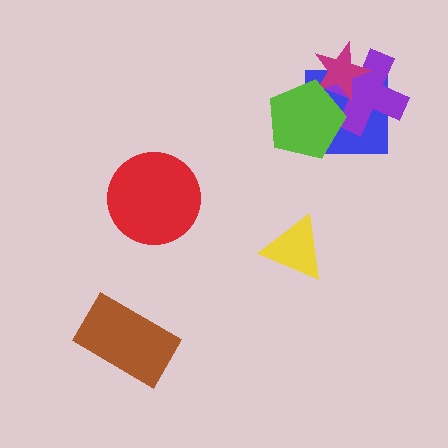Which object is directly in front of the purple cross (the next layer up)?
The magenta star is directly in front of the purple cross.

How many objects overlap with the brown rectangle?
0 objects overlap with the brown rectangle.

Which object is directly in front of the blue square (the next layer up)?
The purple cross is directly in front of the blue square.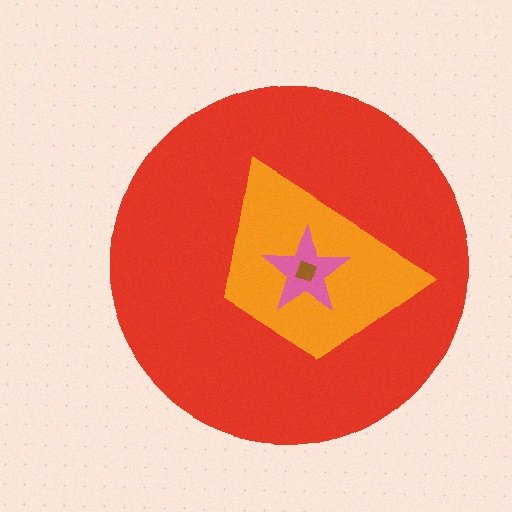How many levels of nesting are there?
4.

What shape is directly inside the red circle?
The orange trapezoid.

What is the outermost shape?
The red circle.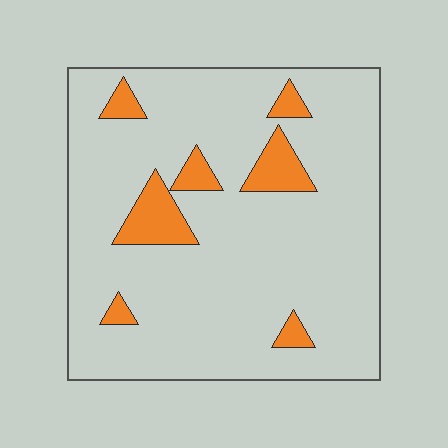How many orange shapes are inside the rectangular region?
7.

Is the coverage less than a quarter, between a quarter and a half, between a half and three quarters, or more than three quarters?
Less than a quarter.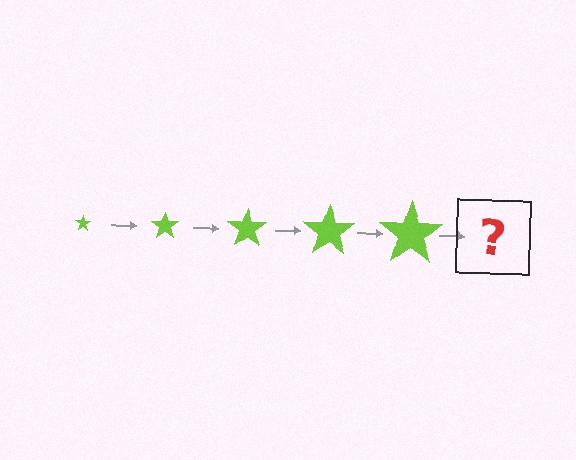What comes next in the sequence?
The next element should be a lime star, larger than the previous one.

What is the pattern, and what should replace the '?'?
The pattern is that the star gets progressively larger each step. The '?' should be a lime star, larger than the previous one.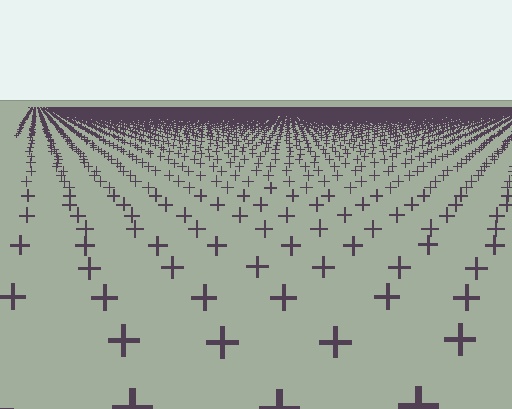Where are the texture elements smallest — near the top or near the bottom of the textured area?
Near the top.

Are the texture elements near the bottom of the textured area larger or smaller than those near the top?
Larger. Near the bottom, elements are closer to the viewer and appear at a bigger on-screen size.